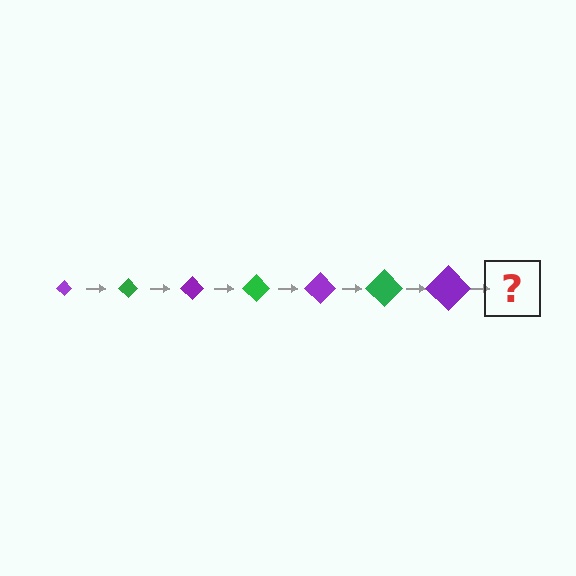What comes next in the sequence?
The next element should be a green diamond, larger than the previous one.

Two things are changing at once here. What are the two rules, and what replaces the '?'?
The two rules are that the diamond grows larger each step and the color cycles through purple and green. The '?' should be a green diamond, larger than the previous one.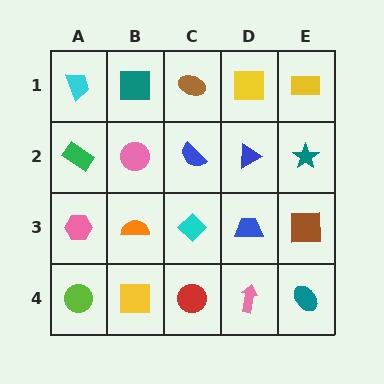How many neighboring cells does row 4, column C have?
3.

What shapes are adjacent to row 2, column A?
A cyan trapezoid (row 1, column A), a pink hexagon (row 3, column A), a pink circle (row 2, column B).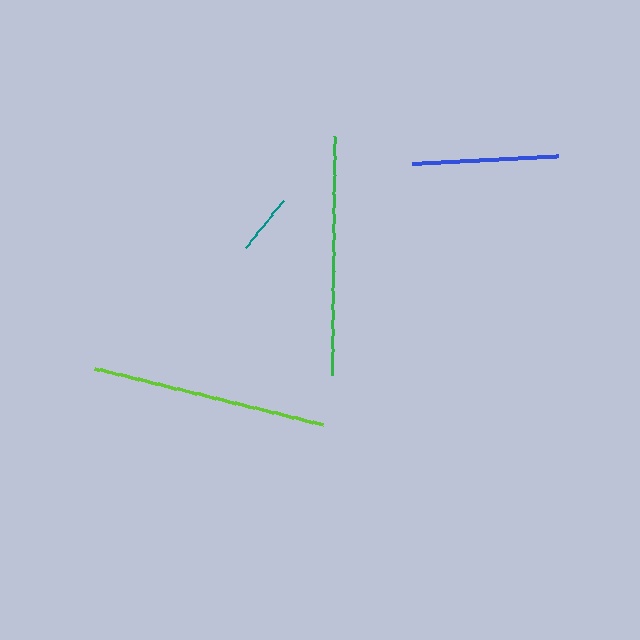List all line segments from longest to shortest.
From longest to shortest: green, lime, blue, teal.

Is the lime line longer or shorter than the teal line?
The lime line is longer than the teal line.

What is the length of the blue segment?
The blue segment is approximately 147 pixels long.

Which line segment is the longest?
The green line is the longest at approximately 240 pixels.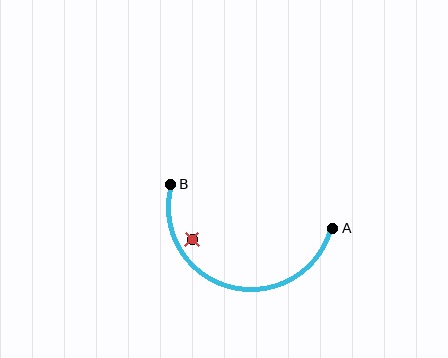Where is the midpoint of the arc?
The arc midpoint is the point on the curve farthest from the straight line joining A and B. It sits below that line.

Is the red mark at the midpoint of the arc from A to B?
No — the red mark does not lie on the arc at all. It sits slightly inside the curve.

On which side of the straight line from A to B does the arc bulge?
The arc bulges below the straight line connecting A and B.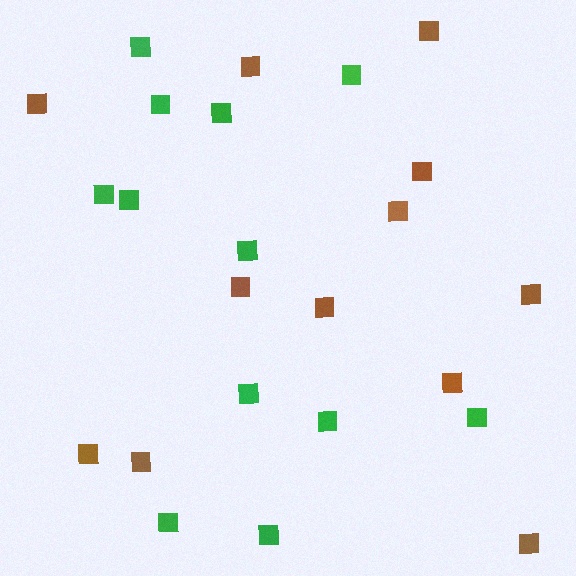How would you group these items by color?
There are 2 groups: one group of brown squares (12) and one group of green squares (12).